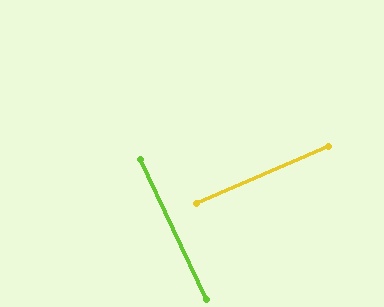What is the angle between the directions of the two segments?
Approximately 88 degrees.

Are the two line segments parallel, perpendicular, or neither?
Perpendicular — they meet at approximately 88°.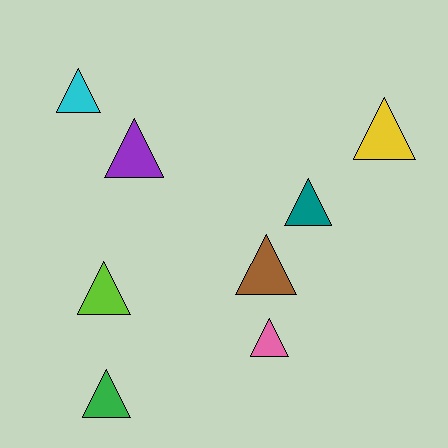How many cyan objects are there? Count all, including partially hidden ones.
There is 1 cyan object.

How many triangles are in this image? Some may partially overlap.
There are 8 triangles.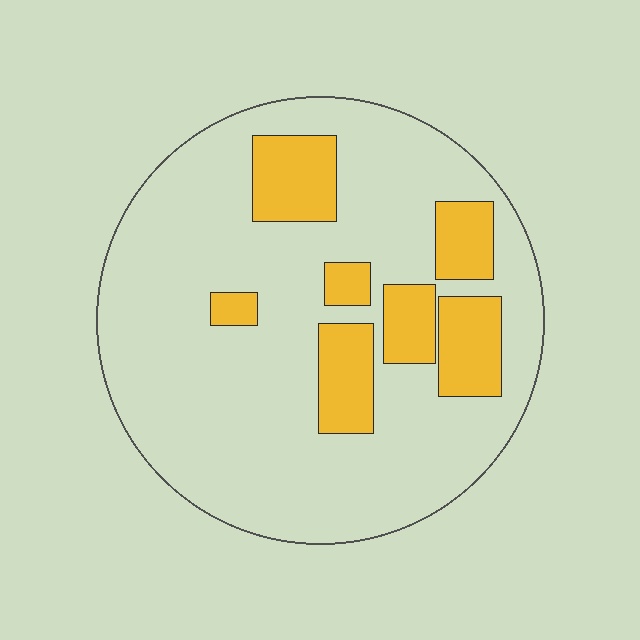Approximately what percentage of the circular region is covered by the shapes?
Approximately 20%.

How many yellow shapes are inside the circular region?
7.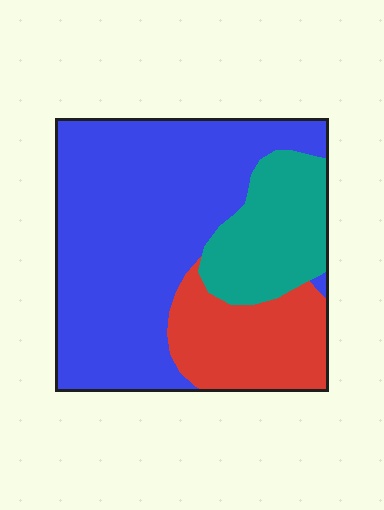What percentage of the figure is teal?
Teal covers roughly 20% of the figure.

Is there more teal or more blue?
Blue.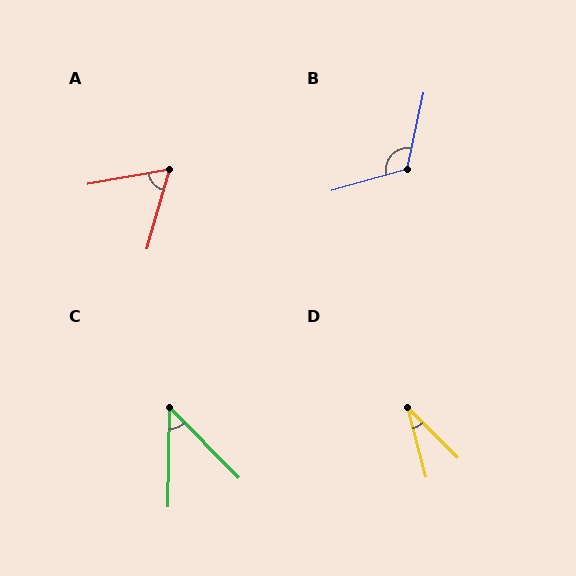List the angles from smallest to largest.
D (30°), C (45°), A (64°), B (118°).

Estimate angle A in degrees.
Approximately 64 degrees.